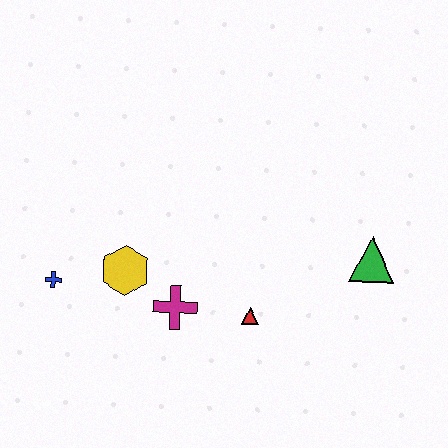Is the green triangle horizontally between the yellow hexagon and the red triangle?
No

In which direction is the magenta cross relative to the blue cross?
The magenta cross is to the right of the blue cross.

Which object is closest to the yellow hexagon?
The magenta cross is closest to the yellow hexagon.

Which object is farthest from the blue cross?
The green triangle is farthest from the blue cross.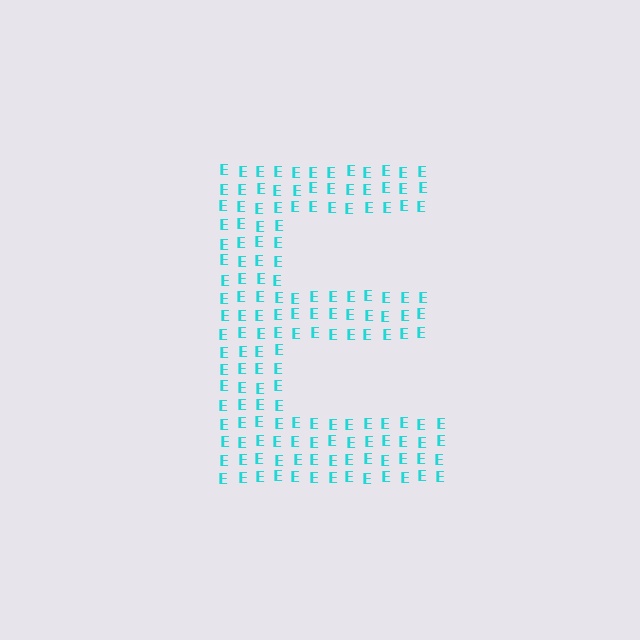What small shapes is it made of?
It is made of small letter E's.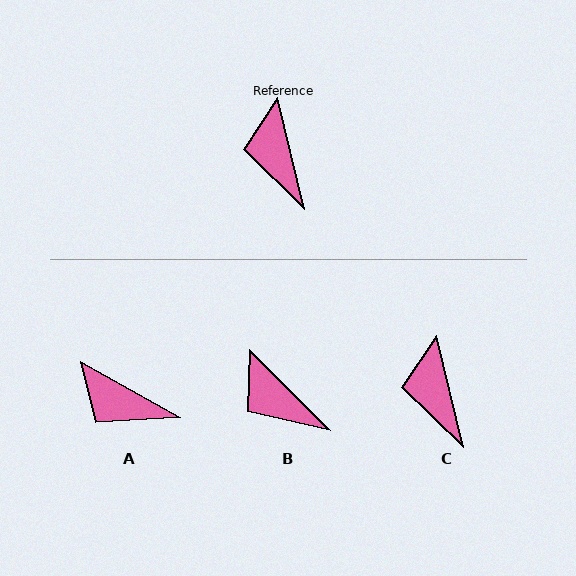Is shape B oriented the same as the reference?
No, it is off by about 31 degrees.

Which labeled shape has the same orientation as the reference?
C.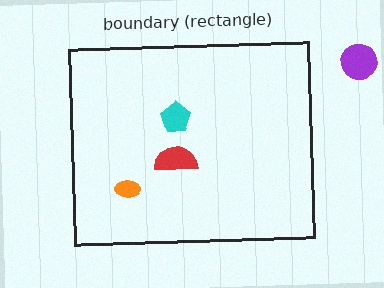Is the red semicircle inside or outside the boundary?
Inside.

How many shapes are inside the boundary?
3 inside, 1 outside.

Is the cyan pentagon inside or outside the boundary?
Inside.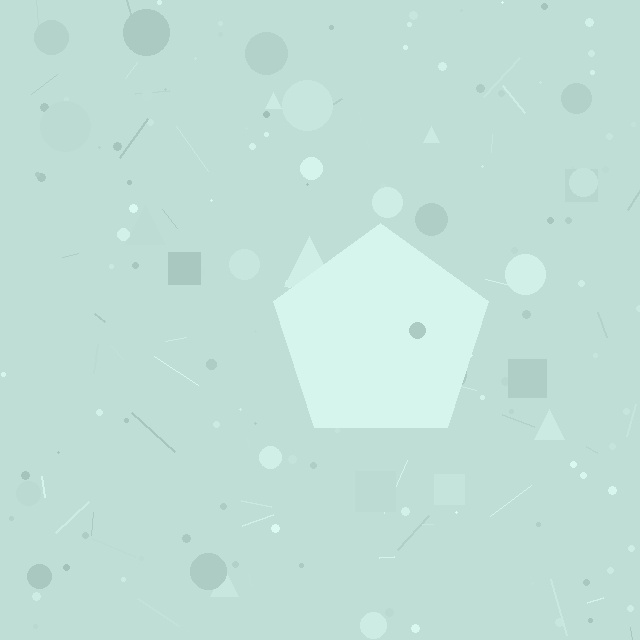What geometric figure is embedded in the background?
A pentagon is embedded in the background.